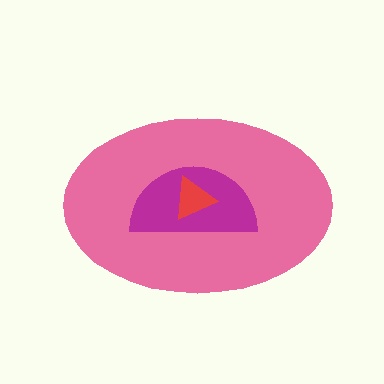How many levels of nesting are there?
3.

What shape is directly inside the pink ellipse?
The magenta semicircle.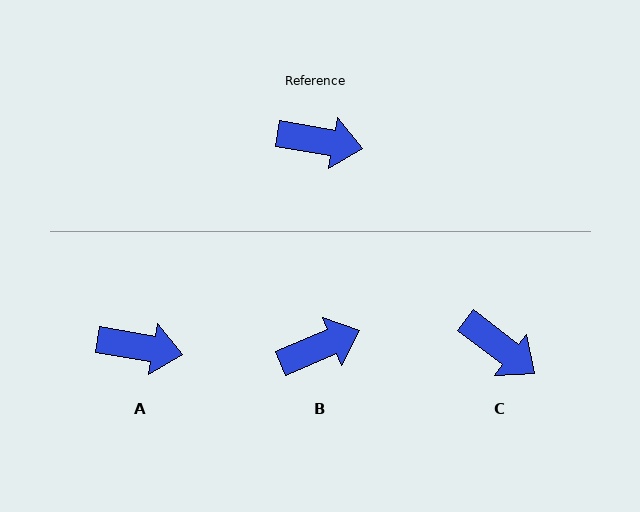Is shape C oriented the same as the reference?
No, it is off by about 28 degrees.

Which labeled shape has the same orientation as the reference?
A.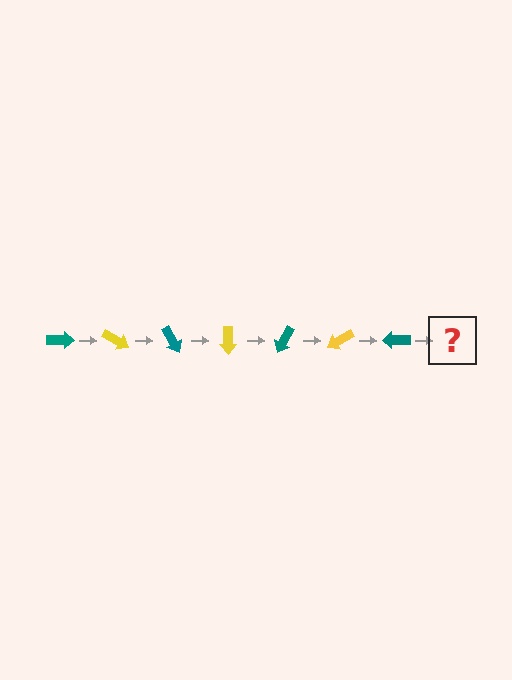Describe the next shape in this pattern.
It should be a yellow arrow, rotated 210 degrees from the start.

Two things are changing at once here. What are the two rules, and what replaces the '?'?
The two rules are that it rotates 30 degrees each step and the color cycles through teal and yellow. The '?' should be a yellow arrow, rotated 210 degrees from the start.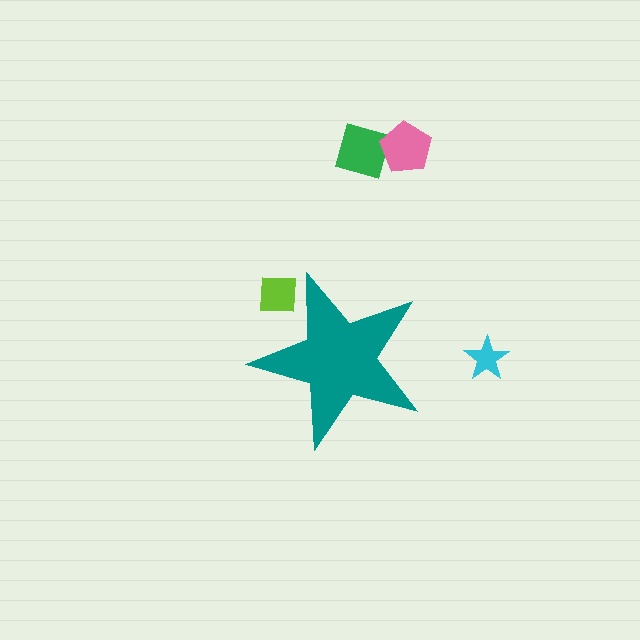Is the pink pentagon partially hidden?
No, the pink pentagon is fully visible.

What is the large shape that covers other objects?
A teal star.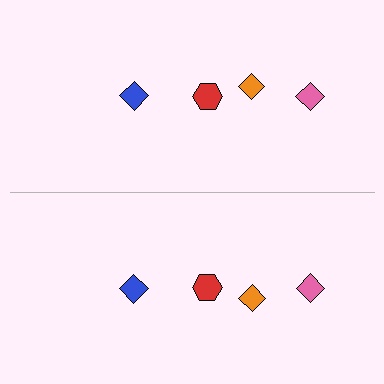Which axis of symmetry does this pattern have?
The pattern has a horizontal axis of symmetry running through the center of the image.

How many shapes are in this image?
There are 8 shapes in this image.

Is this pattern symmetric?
Yes, this pattern has bilateral (reflection) symmetry.